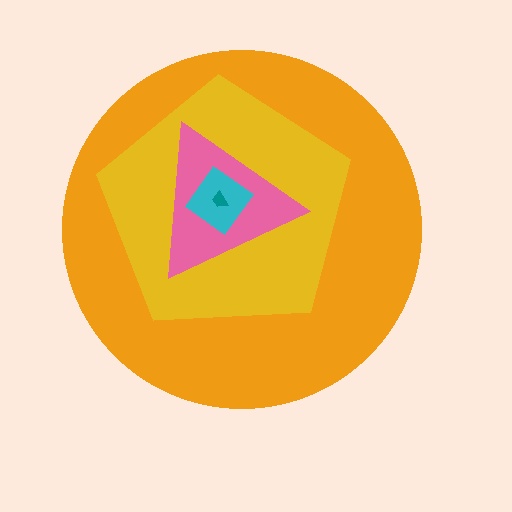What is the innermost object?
The teal trapezoid.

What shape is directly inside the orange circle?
The yellow pentagon.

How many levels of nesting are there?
5.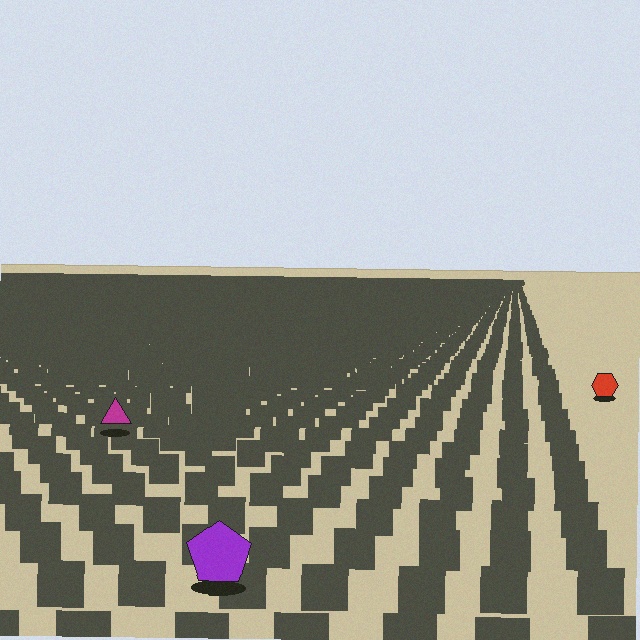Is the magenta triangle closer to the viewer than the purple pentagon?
No. The purple pentagon is closer — you can tell from the texture gradient: the ground texture is coarser near it.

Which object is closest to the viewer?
The purple pentagon is closest. The texture marks near it are larger and more spread out.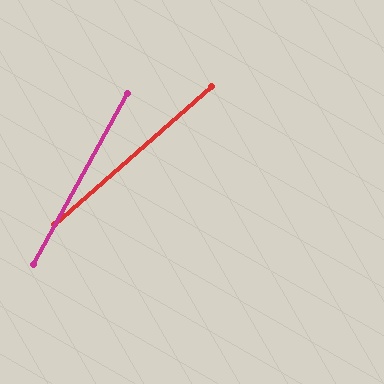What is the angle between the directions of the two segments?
Approximately 20 degrees.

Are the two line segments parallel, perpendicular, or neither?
Neither parallel nor perpendicular — they differ by about 20°.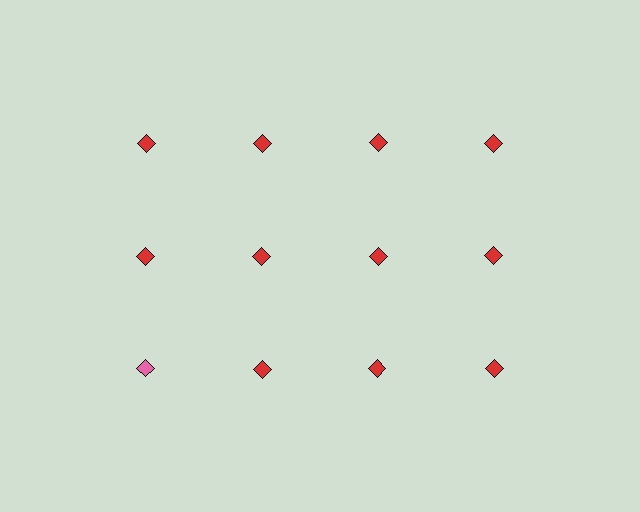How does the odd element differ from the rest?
It has a different color: pink instead of red.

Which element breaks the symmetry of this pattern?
The pink diamond in the third row, leftmost column breaks the symmetry. All other shapes are red diamonds.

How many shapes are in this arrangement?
There are 12 shapes arranged in a grid pattern.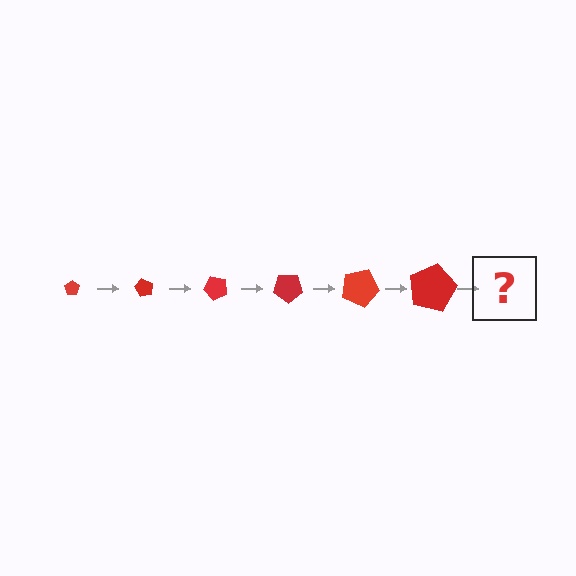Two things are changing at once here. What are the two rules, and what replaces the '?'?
The two rules are that the pentagon grows larger each step and it rotates 60 degrees each step. The '?' should be a pentagon, larger than the previous one and rotated 360 degrees from the start.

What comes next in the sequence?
The next element should be a pentagon, larger than the previous one and rotated 360 degrees from the start.